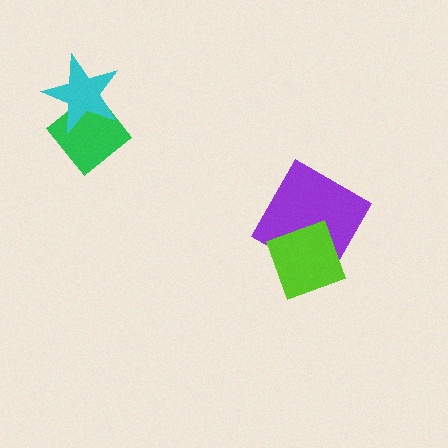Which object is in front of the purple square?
The lime diamond is in front of the purple square.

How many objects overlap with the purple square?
1 object overlaps with the purple square.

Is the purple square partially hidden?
Yes, it is partially covered by another shape.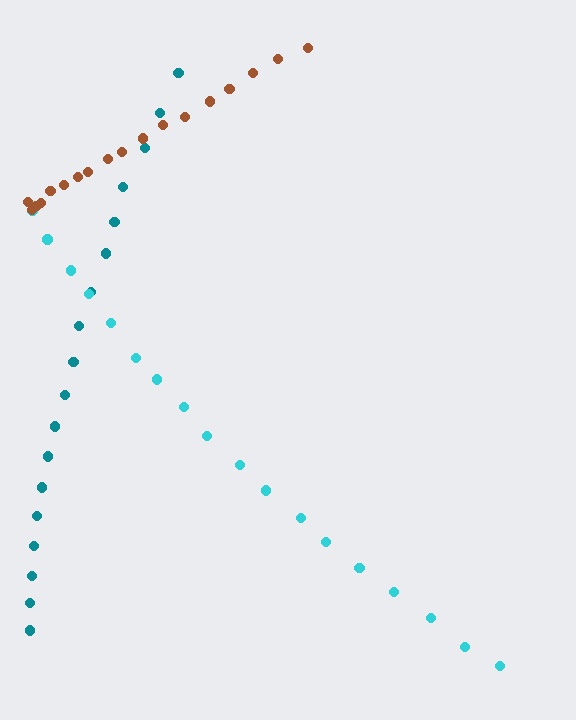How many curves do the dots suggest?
There are 3 distinct paths.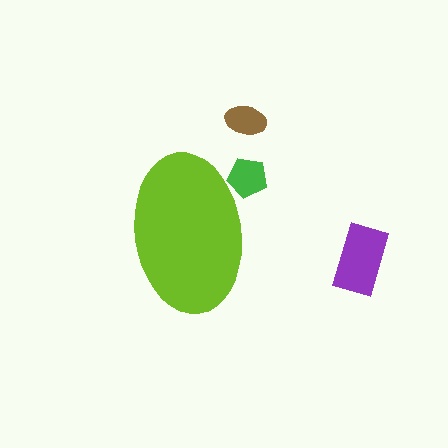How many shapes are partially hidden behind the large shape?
1 shape is partially hidden.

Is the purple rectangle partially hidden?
No, the purple rectangle is fully visible.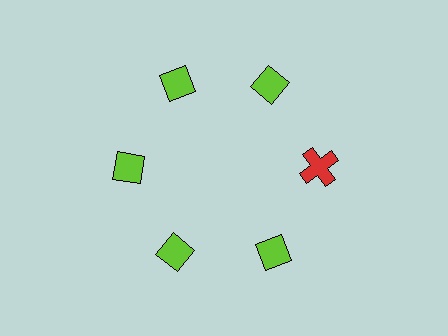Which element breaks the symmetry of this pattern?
The red cross at roughly the 3 o'clock position breaks the symmetry. All other shapes are lime diamonds.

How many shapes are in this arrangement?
There are 6 shapes arranged in a ring pattern.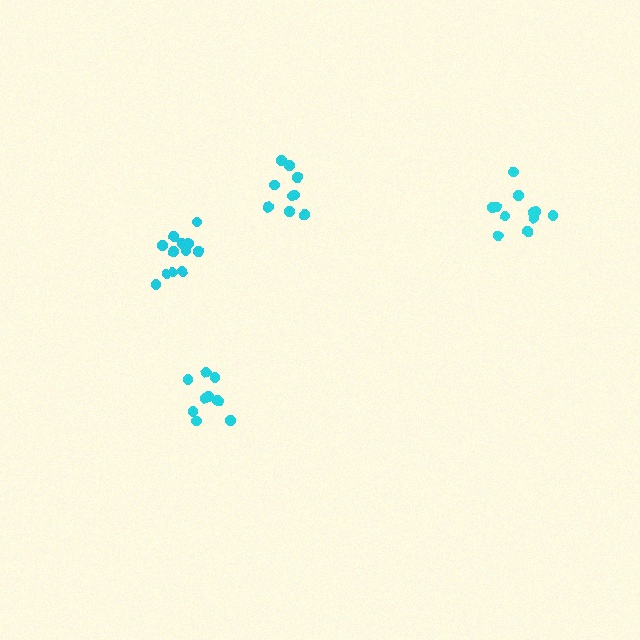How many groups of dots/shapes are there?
There are 4 groups.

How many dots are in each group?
Group 1: 9 dots, Group 2: 11 dots, Group 3: 10 dots, Group 4: 12 dots (42 total).